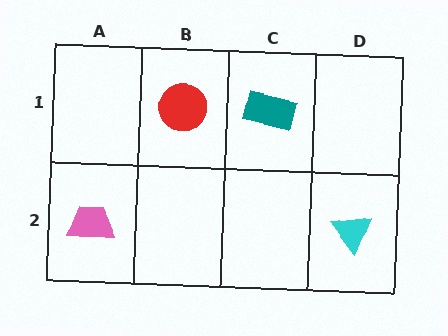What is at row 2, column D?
A cyan triangle.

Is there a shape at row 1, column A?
No, that cell is empty.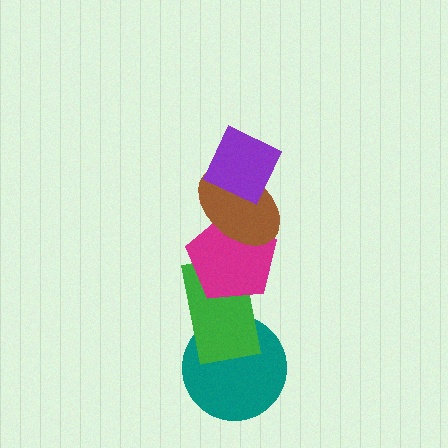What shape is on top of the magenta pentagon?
The brown ellipse is on top of the magenta pentagon.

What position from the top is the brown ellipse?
The brown ellipse is 2nd from the top.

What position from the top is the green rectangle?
The green rectangle is 4th from the top.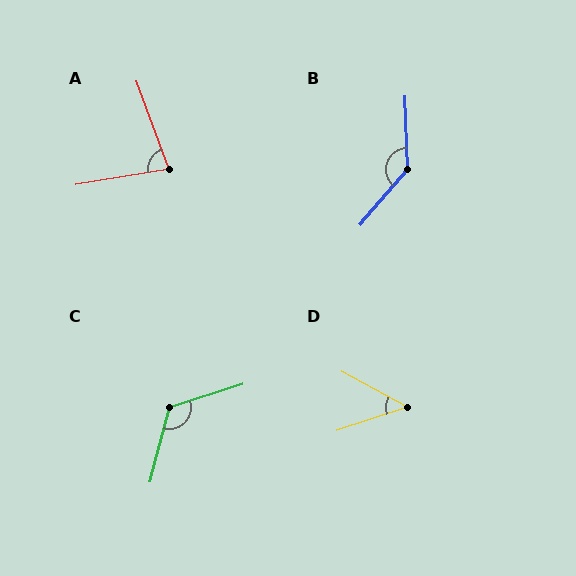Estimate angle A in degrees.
Approximately 80 degrees.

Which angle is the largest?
B, at approximately 137 degrees.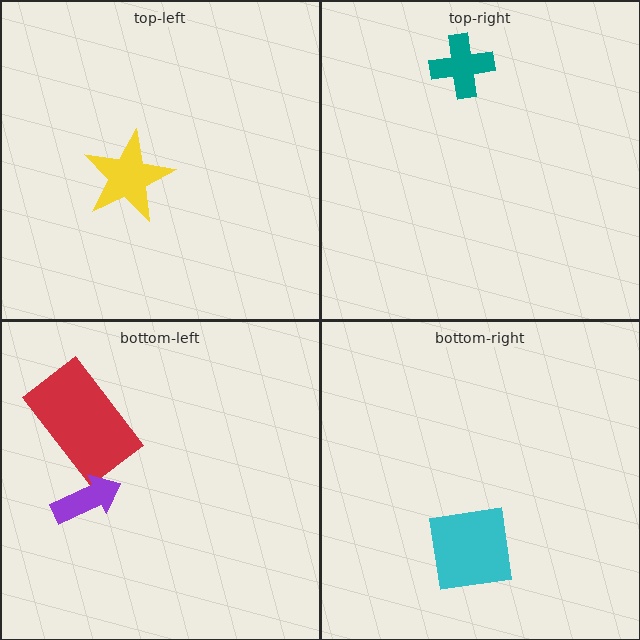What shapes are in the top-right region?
The teal cross.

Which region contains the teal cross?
The top-right region.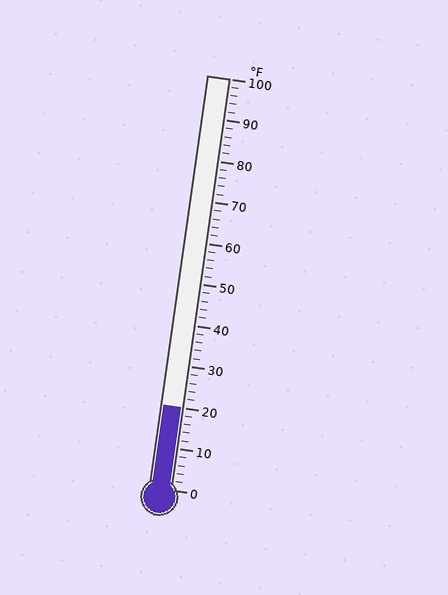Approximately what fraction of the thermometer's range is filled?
The thermometer is filled to approximately 20% of its range.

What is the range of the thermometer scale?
The thermometer scale ranges from 0°F to 100°F.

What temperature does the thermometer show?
The thermometer shows approximately 20°F.